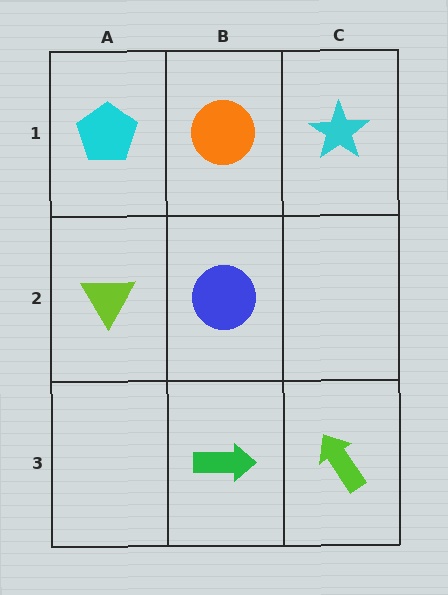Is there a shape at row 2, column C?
No, that cell is empty.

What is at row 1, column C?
A cyan star.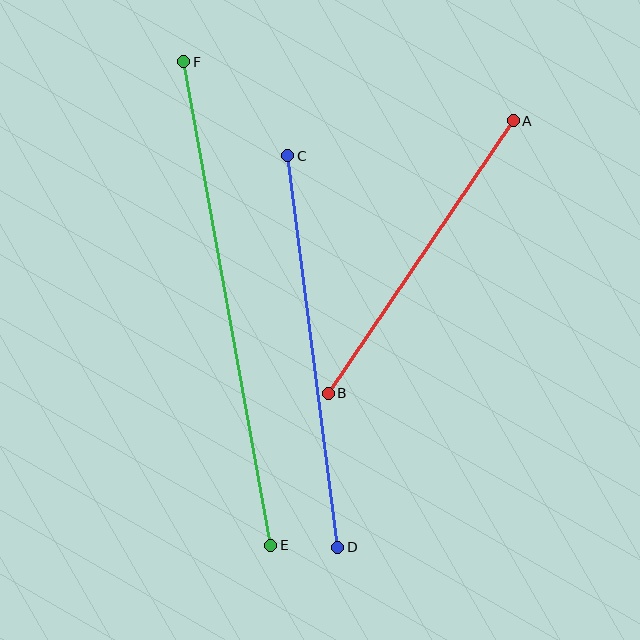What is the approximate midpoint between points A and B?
The midpoint is at approximately (421, 257) pixels.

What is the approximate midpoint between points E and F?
The midpoint is at approximately (227, 304) pixels.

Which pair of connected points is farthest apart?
Points E and F are farthest apart.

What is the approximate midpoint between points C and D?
The midpoint is at approximately (313, 352) pixels.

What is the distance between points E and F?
The distance is approximately 491 pixels.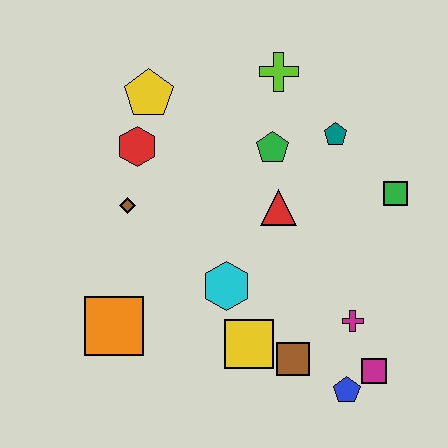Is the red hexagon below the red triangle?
No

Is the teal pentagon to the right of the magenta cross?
No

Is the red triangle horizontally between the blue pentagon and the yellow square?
Yes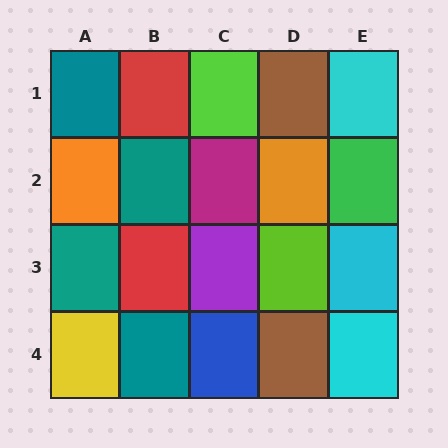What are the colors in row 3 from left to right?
Teal, red, purple, lime, cyan.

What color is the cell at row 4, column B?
Teal.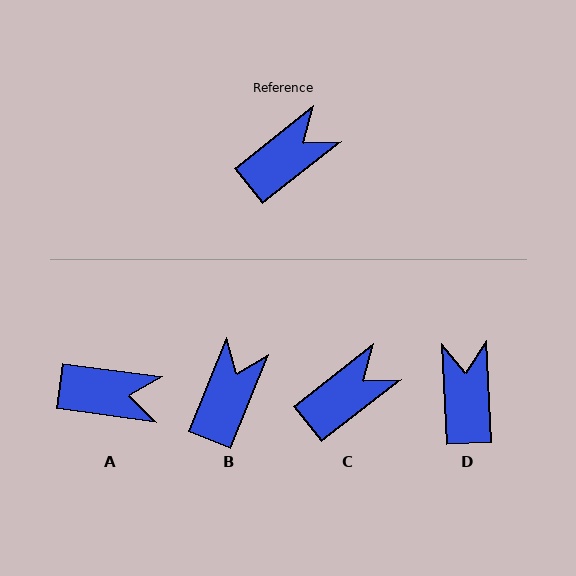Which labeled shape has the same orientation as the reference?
C.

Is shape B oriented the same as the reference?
No, it is off by about 30 degrees.